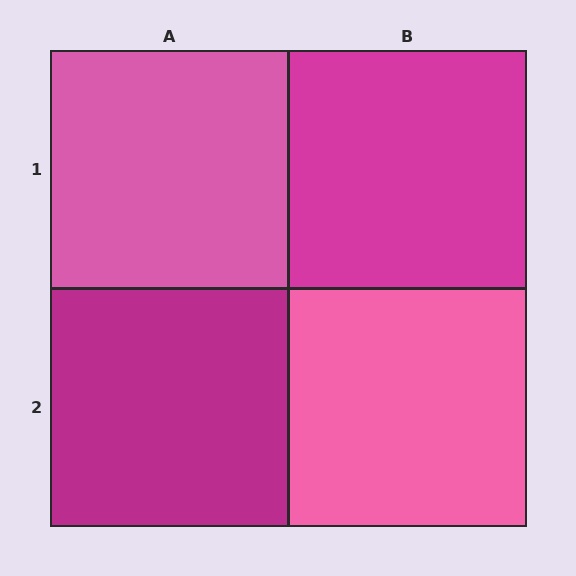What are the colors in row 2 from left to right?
Magenta, pink.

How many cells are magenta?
2 cells are magenta.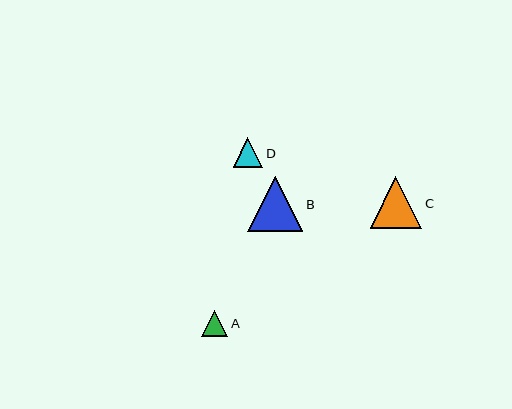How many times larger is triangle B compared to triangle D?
Triangle B is approximately 1.9 times the size of triangle D.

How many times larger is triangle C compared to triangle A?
Triangle C is approximately 2.0 times the size of triangle A.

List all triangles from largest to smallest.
From largest to smallest: B, C, D, A.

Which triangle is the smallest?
Triangle A is the smallest with a size of approximately 26 pixels.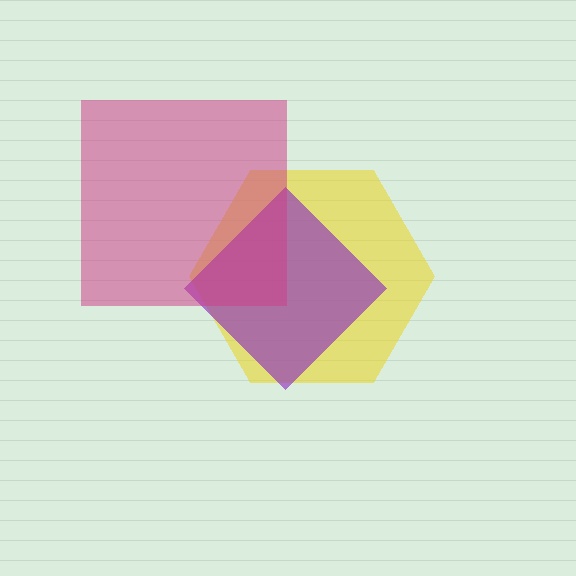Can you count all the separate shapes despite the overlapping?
Yes, there are 3 separate shapes.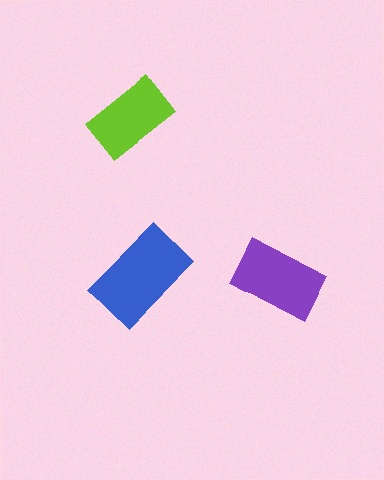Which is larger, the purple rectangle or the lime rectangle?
The purple one.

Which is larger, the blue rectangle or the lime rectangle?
The blue one.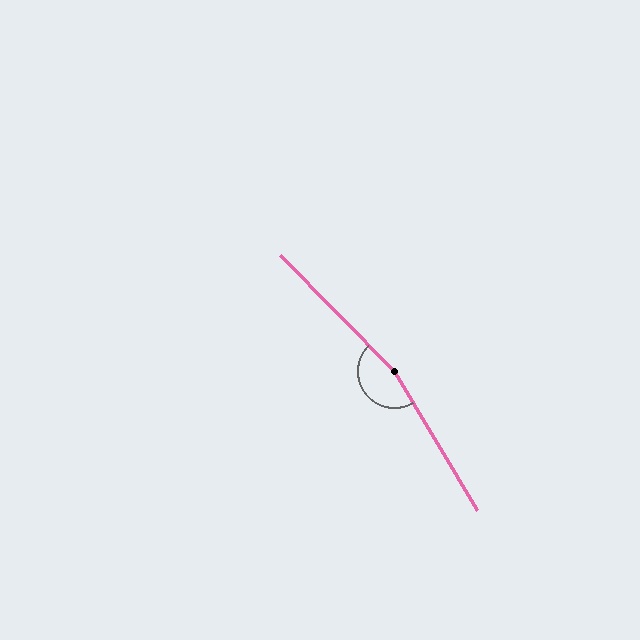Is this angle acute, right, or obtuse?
It is obtuse.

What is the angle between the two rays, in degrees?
Approximately 166 degrees.